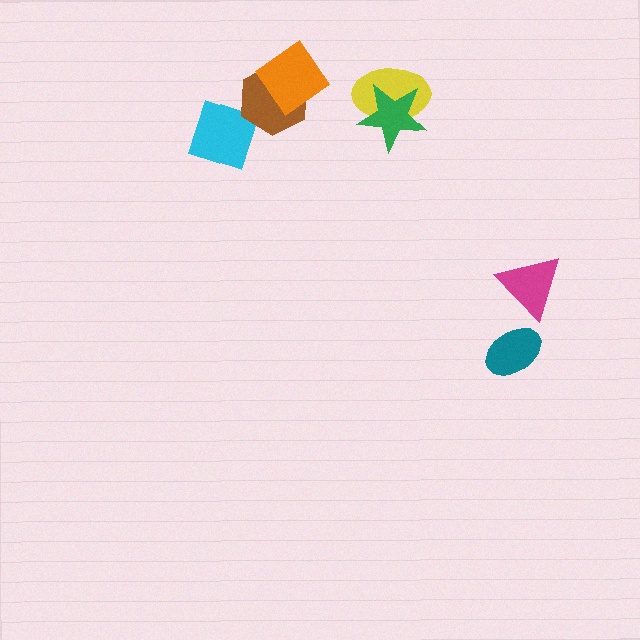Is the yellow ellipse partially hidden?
Yes, it is partially covered by another shape.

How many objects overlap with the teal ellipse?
0 objects overlap with the teal ellipse.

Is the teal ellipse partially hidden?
No, no other shape covers it.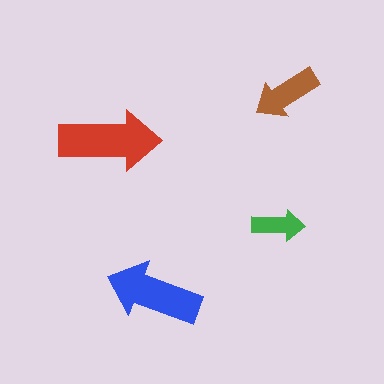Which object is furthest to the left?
The red arrow is leftmost.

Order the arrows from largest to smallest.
the red one, the blue one, the brown one, the green one.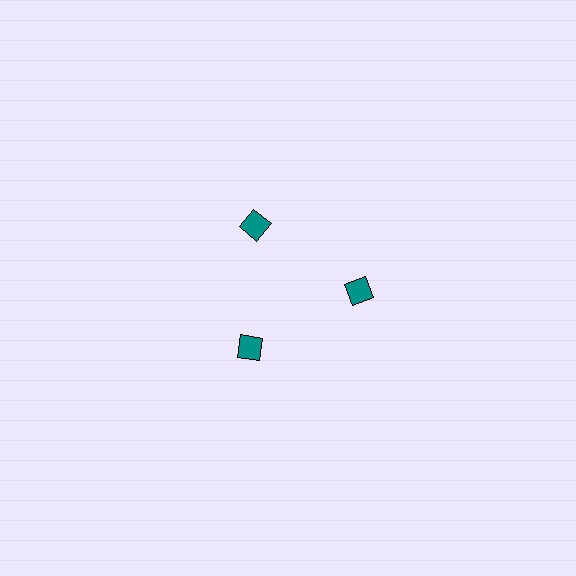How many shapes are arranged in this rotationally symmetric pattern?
There are 3 shapes, arranged in 3 groups of 1.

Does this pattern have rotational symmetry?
Yes, this pattern has 3-fold rotational symmetry. It looks the same after rotating 120 degrees around the center.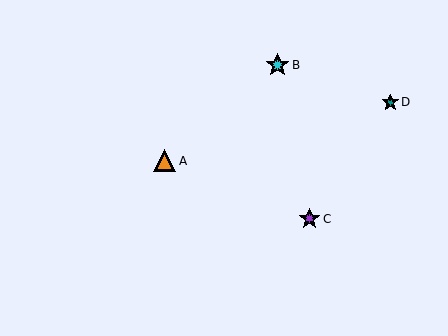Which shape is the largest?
The cyan star (labeled B) is the largest.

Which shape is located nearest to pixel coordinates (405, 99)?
The teal star (labeled D) at (390, 102) is nearest to that location.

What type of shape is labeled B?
Shape B is a cyan star.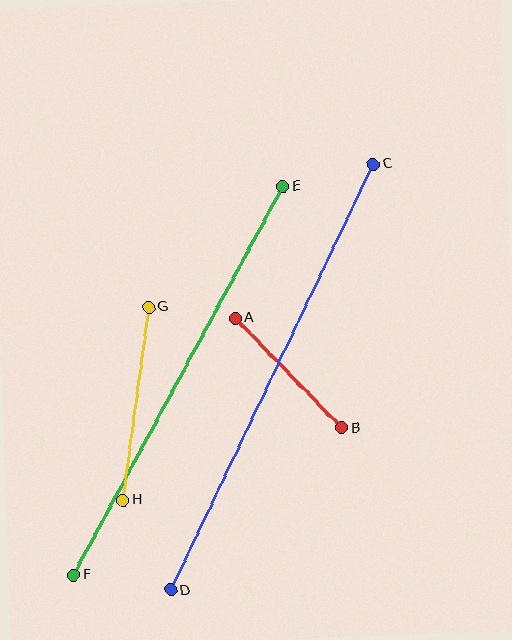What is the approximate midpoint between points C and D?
The midpoint is at approximately (272, 377) pixels.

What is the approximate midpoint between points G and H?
The midpoint is at approximately (136, 403) pixels.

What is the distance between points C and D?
The distance is approximately 472 pixels.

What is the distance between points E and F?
The distance is approximately 442 pixels.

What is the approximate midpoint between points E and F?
The midpoint is at approximately (178, 381) pixels.